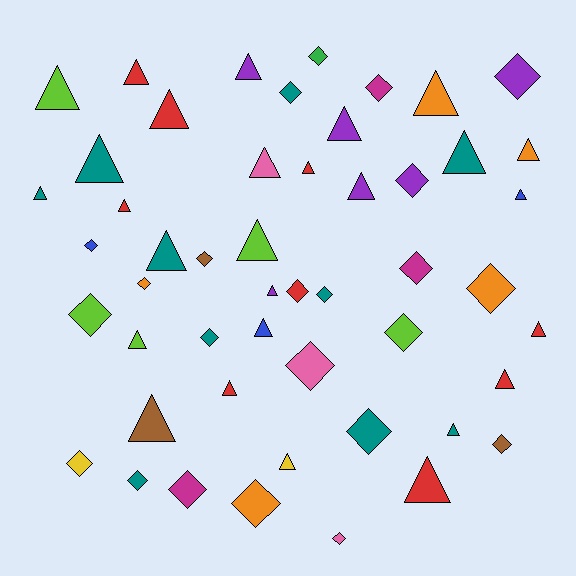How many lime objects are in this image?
There are 5 lime objects.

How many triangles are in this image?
There are 27 triangles.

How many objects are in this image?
There are 50 objects.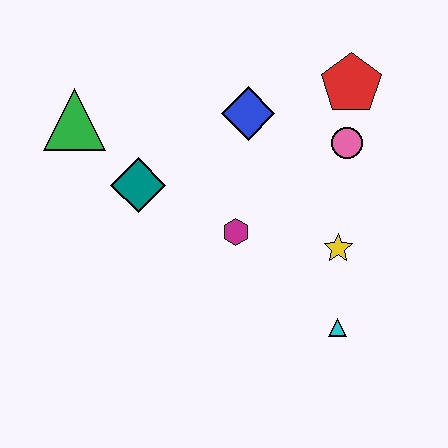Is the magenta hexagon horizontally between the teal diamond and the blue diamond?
Yes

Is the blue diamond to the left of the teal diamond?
No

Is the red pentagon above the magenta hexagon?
Yes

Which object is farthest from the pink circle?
The green triangle is farthest from the pink circle.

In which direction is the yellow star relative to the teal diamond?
The yellow star is to the right of the teal diamond.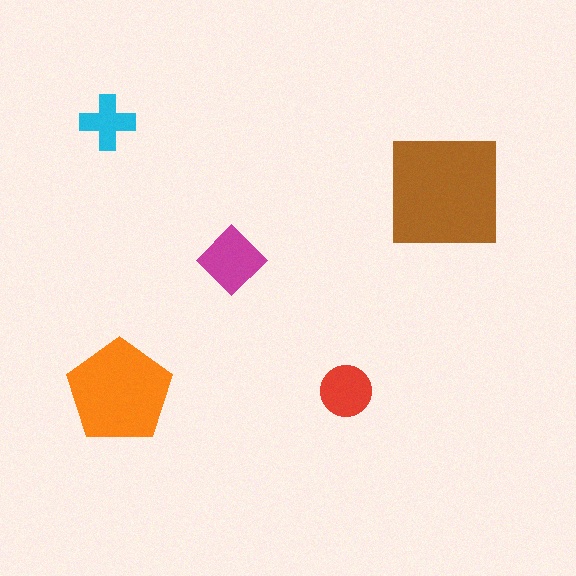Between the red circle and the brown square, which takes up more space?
The brown square.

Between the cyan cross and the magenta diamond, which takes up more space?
The magenta diamond.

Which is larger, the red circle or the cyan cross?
The red circle.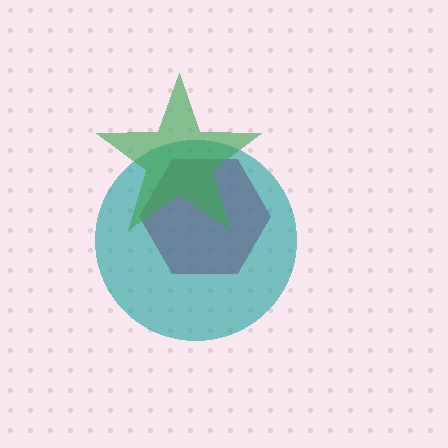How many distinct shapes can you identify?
There are 3 distinct shapes: a magenta hexagon, a teal circle, a green star.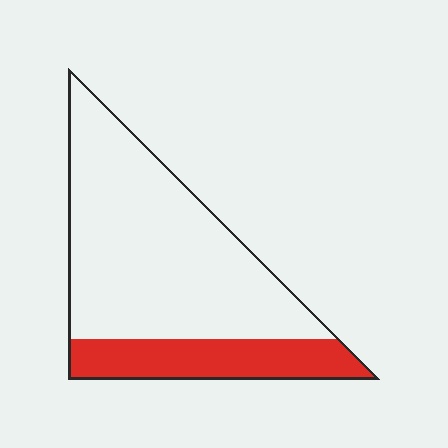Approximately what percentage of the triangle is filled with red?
Approximately 25%.